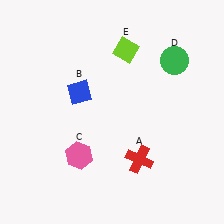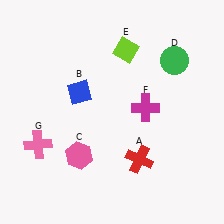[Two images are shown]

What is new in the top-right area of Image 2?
A magenta cross (F) was added in the top-right area of Image 2.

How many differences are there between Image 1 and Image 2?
There are 2 differences between the two images.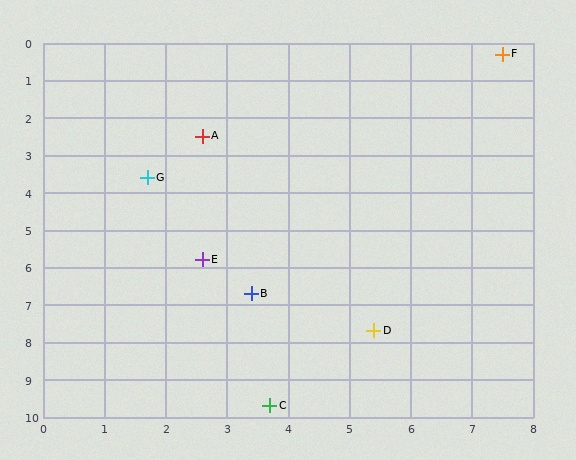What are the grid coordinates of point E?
Point E is at approximately (2.6, 5.8).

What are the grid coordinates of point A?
Point A is at approximately (2.6, 2.5).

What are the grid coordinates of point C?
Point C is at approximately (3.7, 9.7).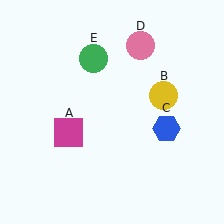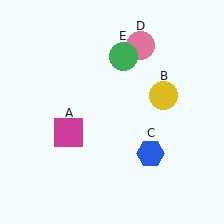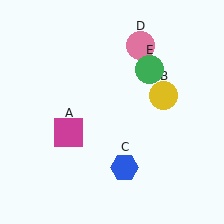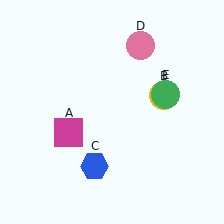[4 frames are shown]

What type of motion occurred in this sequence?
The blue hexagon (object C), green circle (object E) rotated clockwise around the center of the scene.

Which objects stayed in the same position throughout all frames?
Magenta square (object A) and yellow circle (object B) and pink circle (object D) remained stationary.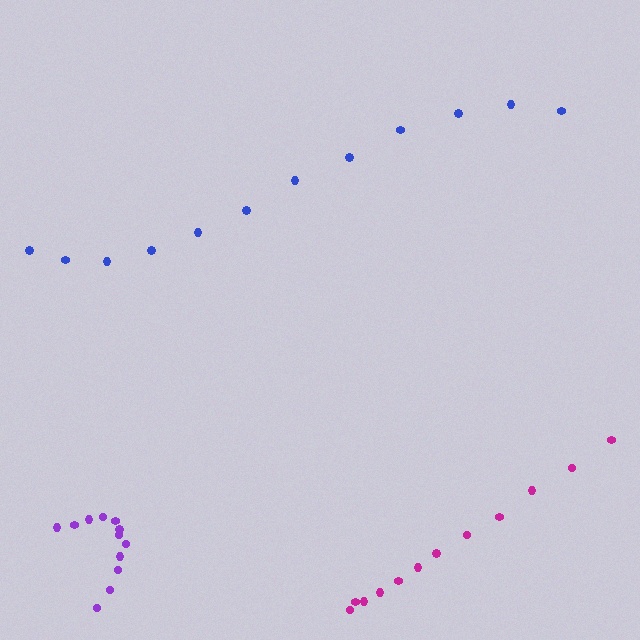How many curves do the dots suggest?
There are 3 distinct paths.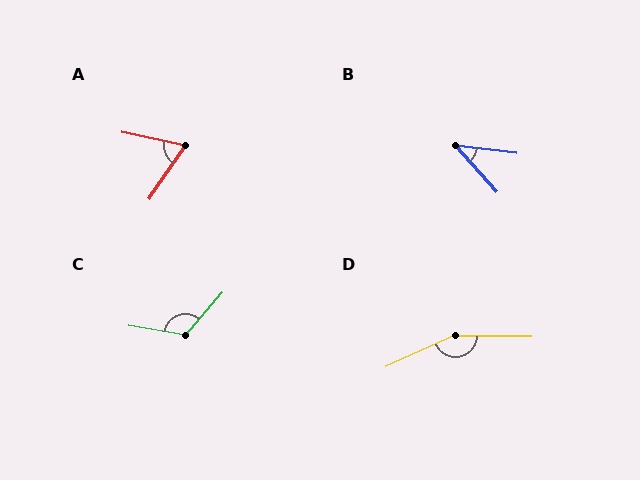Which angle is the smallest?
B, at approximately 41 degrees.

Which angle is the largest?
D, at approximately 156 degrees.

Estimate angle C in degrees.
Approximately 121 degrees.